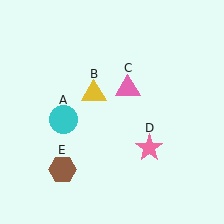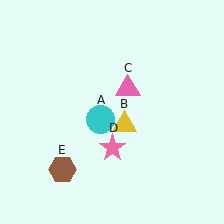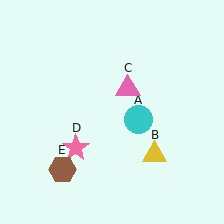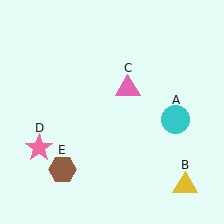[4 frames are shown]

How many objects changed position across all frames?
3 objects changed position: cyan circle (object A), yellow triangle (object B), pink star (object D).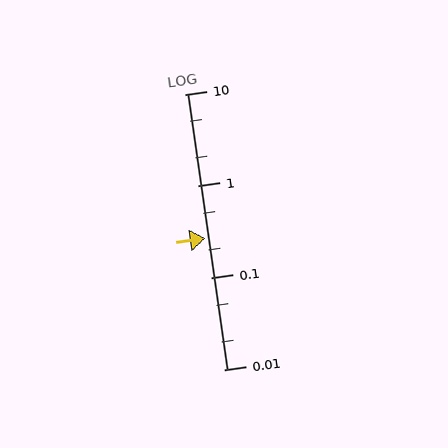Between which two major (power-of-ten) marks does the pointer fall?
The pointer is between 0.1 and 1.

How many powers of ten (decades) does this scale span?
The scale spans 3 decades, from 0.01 to 10.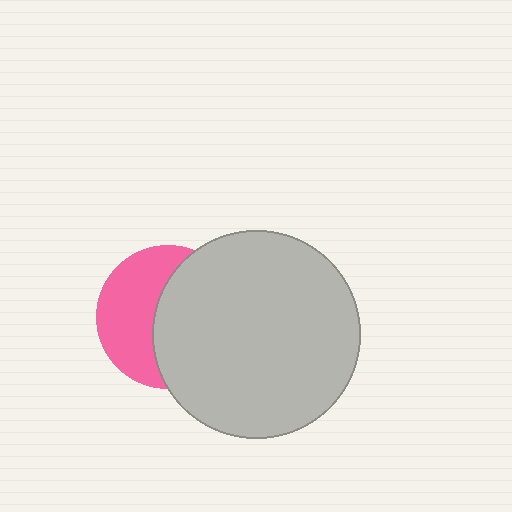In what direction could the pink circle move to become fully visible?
The pink circle could move left. That would shift it out from behind the light gray circle entirely.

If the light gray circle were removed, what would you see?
You would see the complete pink circle.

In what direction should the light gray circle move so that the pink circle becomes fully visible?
The light gray circle should move right. That is the shortest direction to clear the overlap and leave the pink circle fully visible.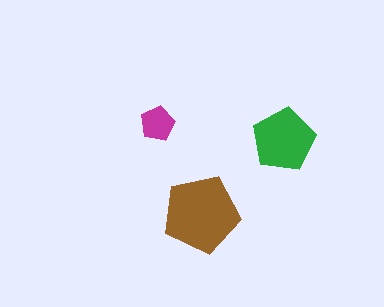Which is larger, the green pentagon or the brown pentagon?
The brown one.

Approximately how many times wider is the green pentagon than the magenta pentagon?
About 2 times wider.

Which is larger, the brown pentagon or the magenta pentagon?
The brown one.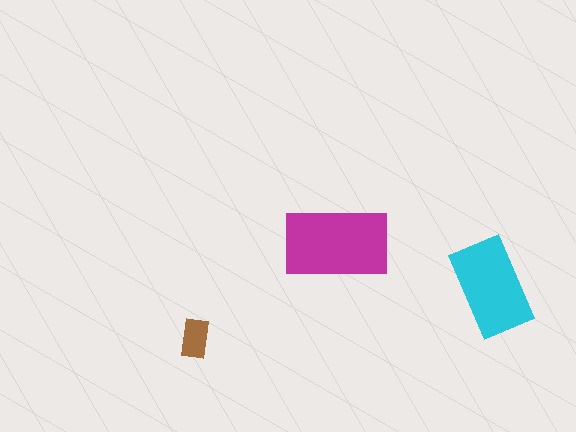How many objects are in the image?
There are 3 objects in the image.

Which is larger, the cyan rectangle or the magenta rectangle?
The magenta one.